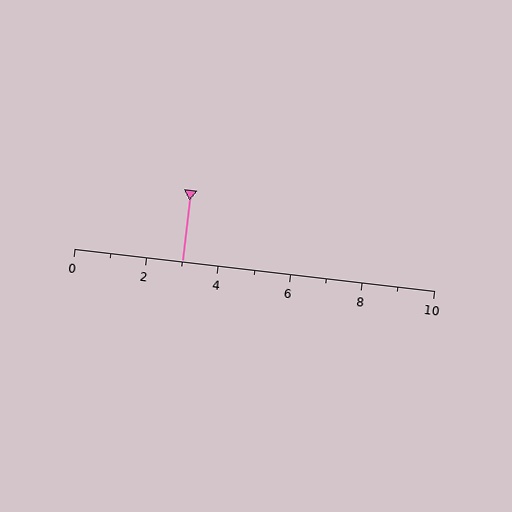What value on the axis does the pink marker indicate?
The marker indicates approximately 3.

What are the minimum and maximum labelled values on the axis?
The axis runs from 0 to 10.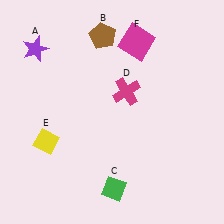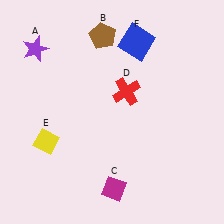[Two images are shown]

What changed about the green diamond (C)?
In Image 1, C is green. In Image 2, it changed to magenta.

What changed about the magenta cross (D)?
In Image 1, D is magenta. In Image 2, it changed to red.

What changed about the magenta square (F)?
In Image 1, F is magenta. In Image 2, it changed to blue.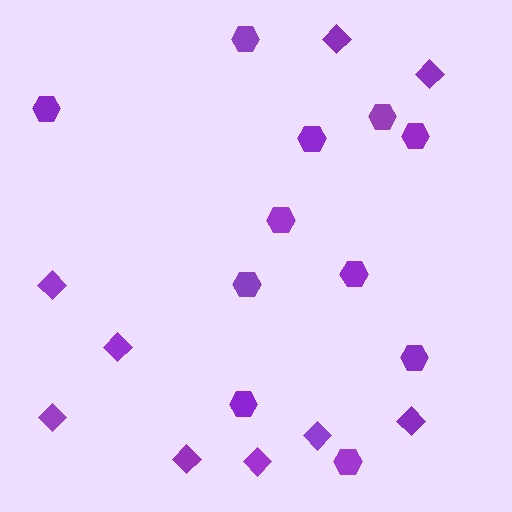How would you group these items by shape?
There are 2 groups: one group of hexagons (11) and one group of diamonds (9).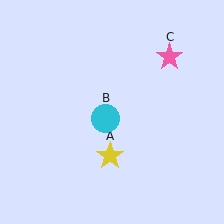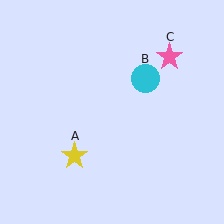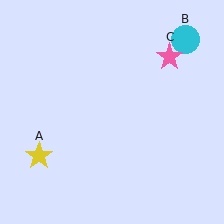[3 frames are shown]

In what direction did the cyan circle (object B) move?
The cyan circle (object B) moved up and to the right.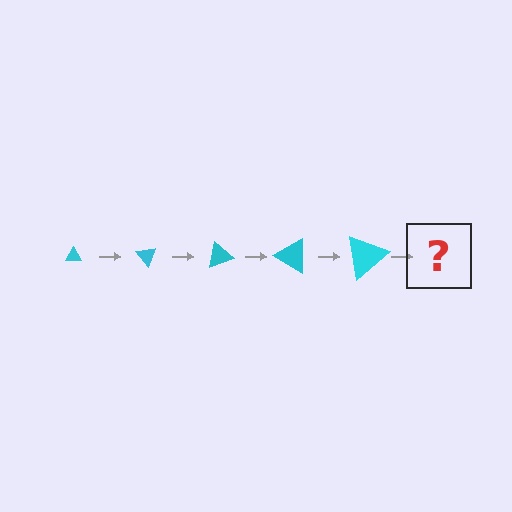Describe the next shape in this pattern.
It should be a triangle, larger than the previous one and rotated 250 degrees from the start.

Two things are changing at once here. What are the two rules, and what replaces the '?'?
The two rules are that the triangle grows larger each step and it rotates 50 degrees each step. The '?' should be a triangle, larger than the previous one and rotated 250 degrees from the start.